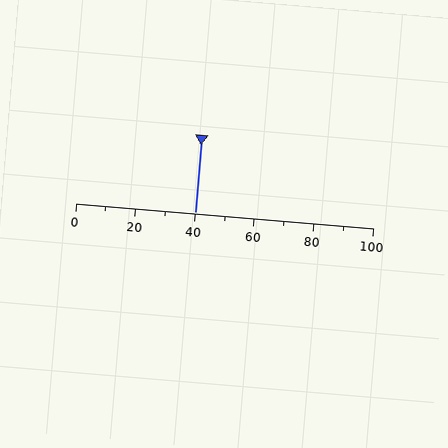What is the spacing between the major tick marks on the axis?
The major ticks are spaced 20 apart.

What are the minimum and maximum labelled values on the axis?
The axis runs from 0 to 100.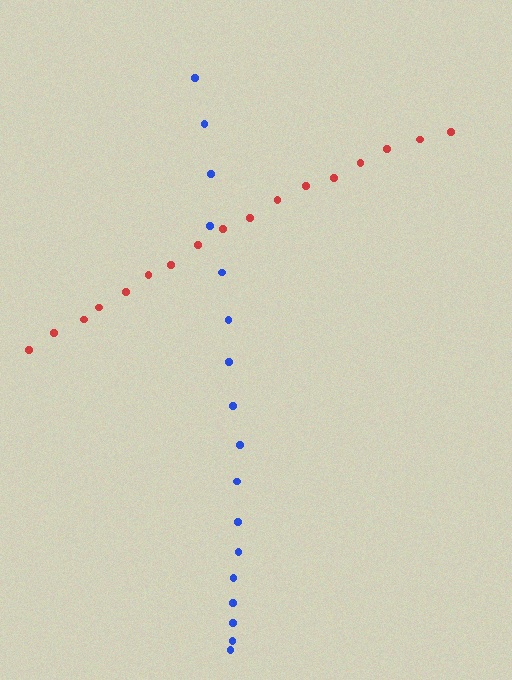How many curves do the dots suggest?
There are 2 distinct paths.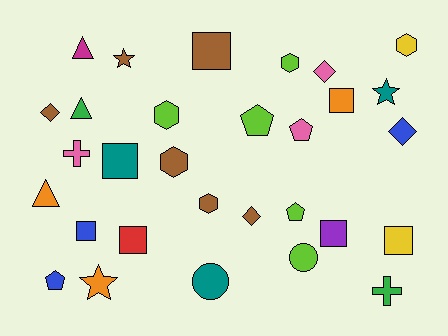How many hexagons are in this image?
There are 5 hexagons.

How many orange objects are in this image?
There are 3 orange objects.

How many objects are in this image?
There are 30 objects.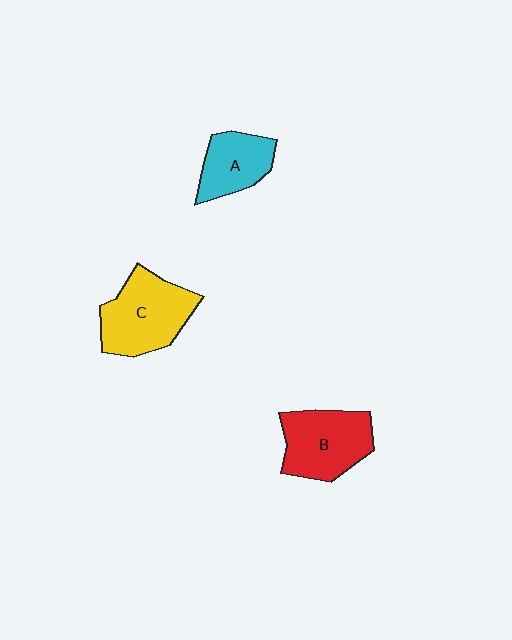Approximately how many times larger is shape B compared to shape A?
Approximately 1.4 times.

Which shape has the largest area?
Shape C (yellow).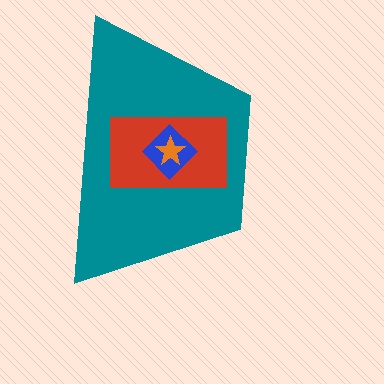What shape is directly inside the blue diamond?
The orange star.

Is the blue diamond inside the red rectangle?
Yes.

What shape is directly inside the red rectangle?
The blue diamond.